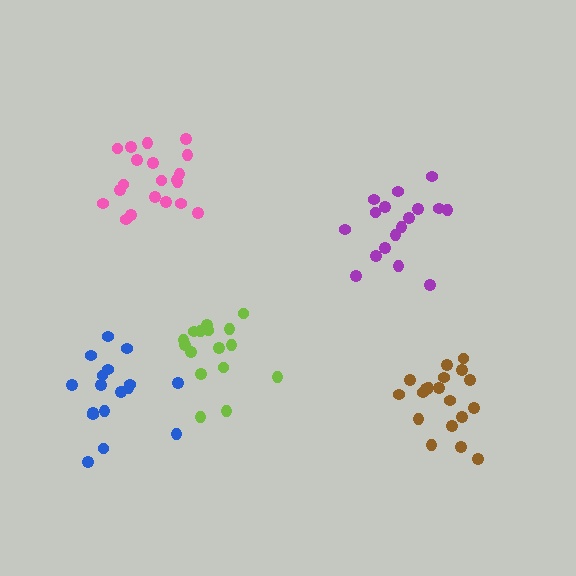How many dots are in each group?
Group 1: 19 dots, Group 2: 20 dots, Group 3: 17 dots, Group 4: 16 dots, Group 5: 17 dots (89 total).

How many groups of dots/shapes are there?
There are 5 groups.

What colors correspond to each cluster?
The clusters are colored: brown, pink, purple, lime, blue.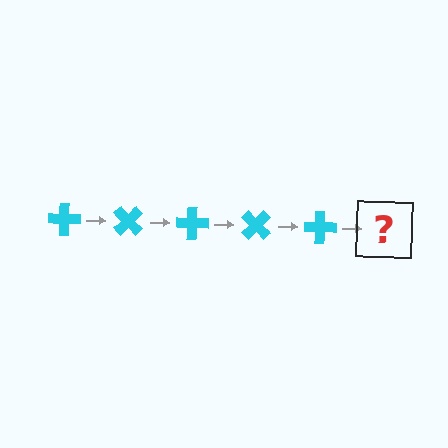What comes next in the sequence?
The next element should be a cyan cross rotated 225 degrees.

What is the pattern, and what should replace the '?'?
The pattern is that the cross rotates 45 degrees each step. The '?' should be a cyan cross rotated 225 degrees.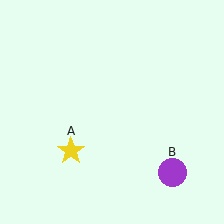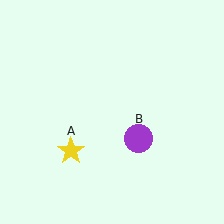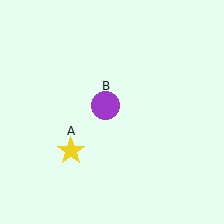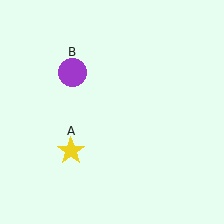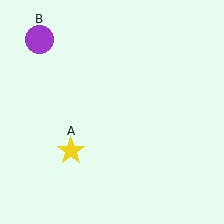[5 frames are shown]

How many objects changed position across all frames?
1 object changed position: purple circle (object B).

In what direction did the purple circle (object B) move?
The purple circle (object B) moved up and to the left.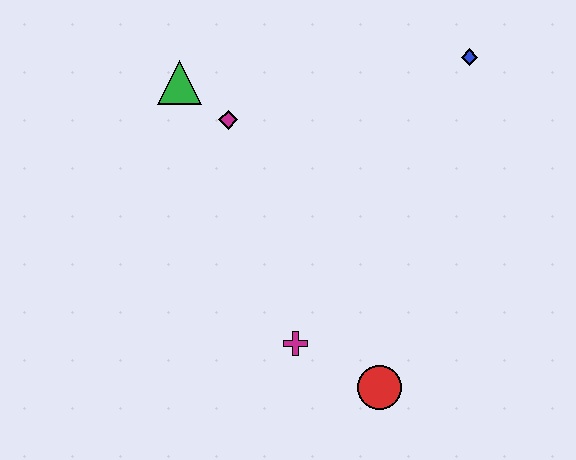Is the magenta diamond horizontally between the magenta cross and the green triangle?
Yes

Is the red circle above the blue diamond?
No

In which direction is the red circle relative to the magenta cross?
The red circle is to the right of the magenta cross.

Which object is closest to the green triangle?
The magenta diamond is closest to the green triangle.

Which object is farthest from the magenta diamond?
The red circle is farthest from the magenta diamond.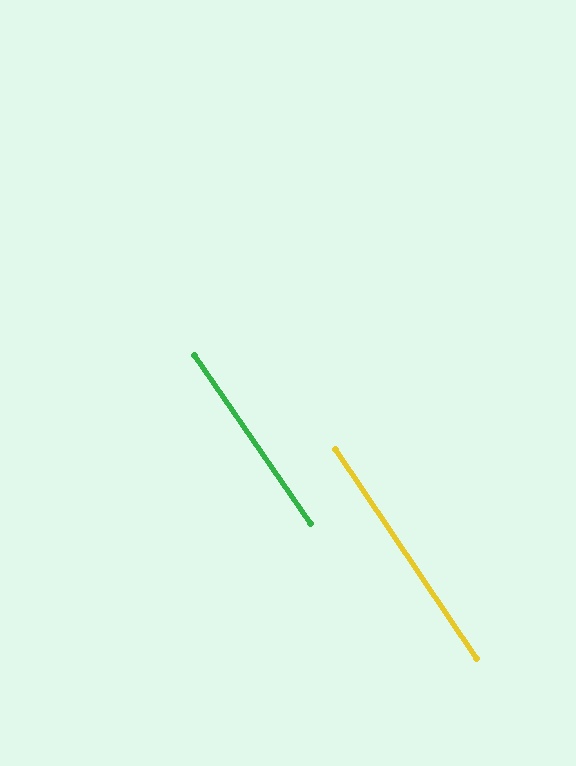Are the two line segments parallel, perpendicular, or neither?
Parallel — their directions differ by only 0.7°.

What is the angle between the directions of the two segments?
Approximately 1 degree.